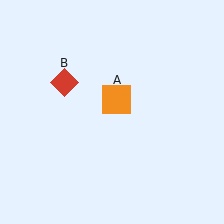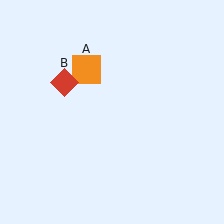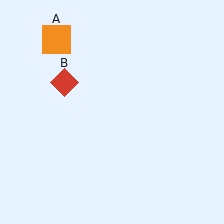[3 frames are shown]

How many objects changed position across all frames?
1 object changed position: orange square (object A).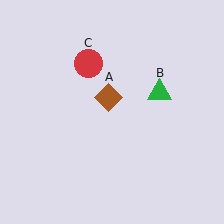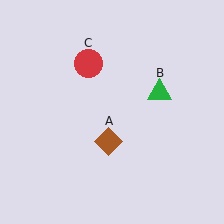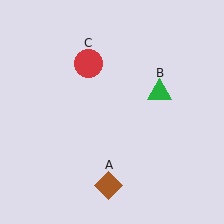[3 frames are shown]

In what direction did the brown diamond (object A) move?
The brown diamond (object A) moved down.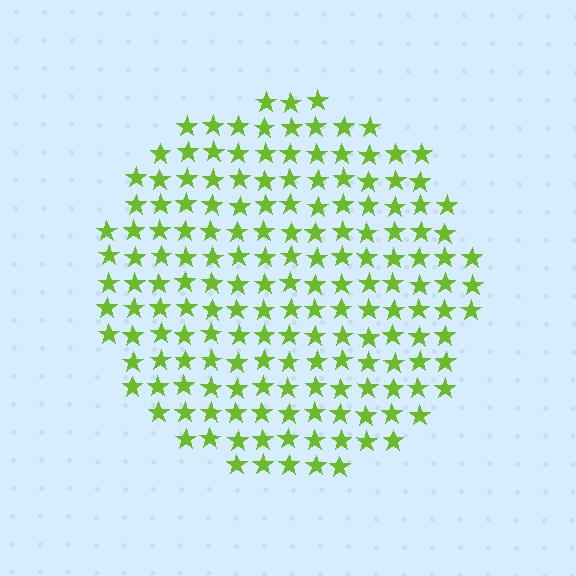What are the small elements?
The small elements are stars.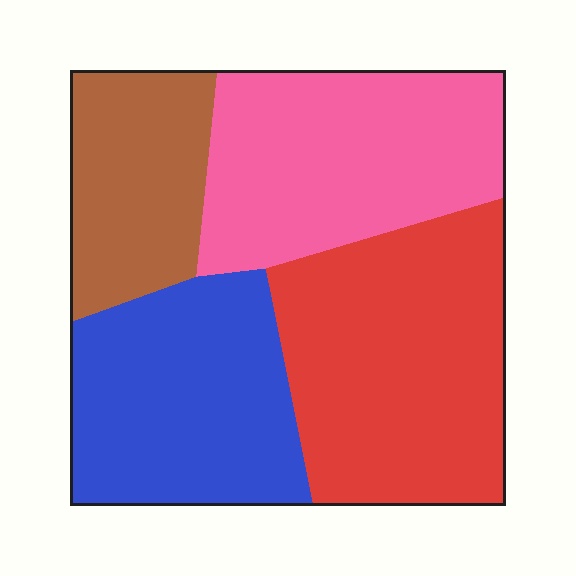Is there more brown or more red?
Red.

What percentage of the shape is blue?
Blue takes up about one quarter (1/4) of the shape.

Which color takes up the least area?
Brown, at roughly 15%.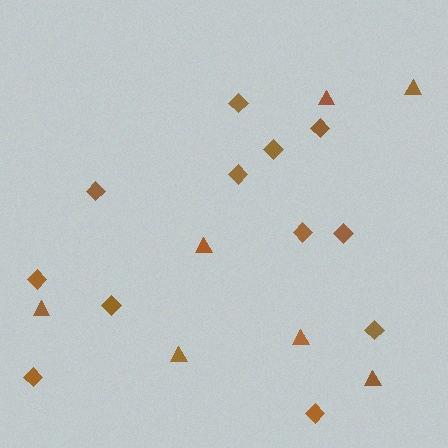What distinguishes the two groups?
There are 2 groups: one group of triangles (7) and one group of diamonds (12).